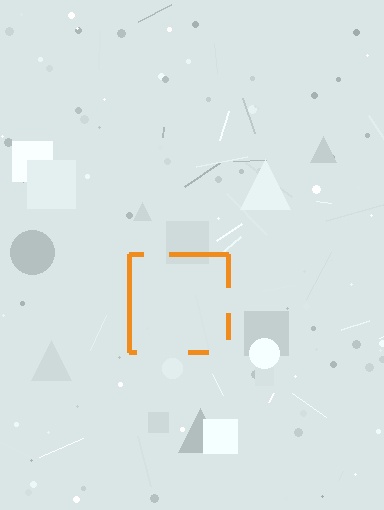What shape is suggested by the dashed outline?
The dashed outline suggests a square.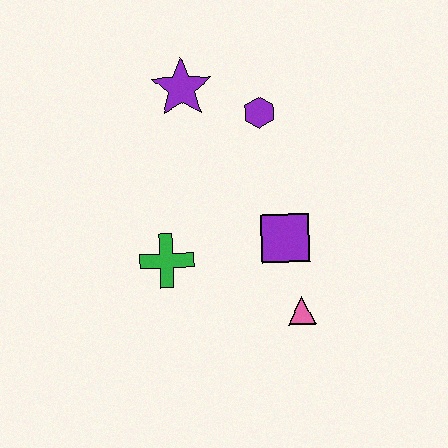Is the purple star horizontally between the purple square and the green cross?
Yes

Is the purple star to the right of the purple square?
No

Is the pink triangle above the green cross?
No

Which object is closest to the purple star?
The purple hexagon is closest to the purple star.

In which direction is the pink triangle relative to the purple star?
The pink triangle is below the purple star.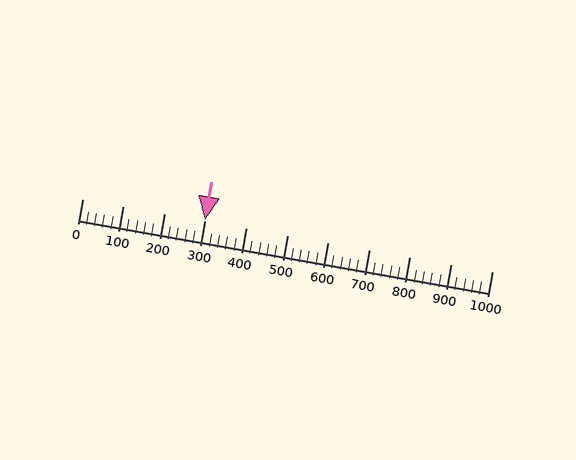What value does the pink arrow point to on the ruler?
The pink arrow points to approximately 300.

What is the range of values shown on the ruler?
The ruler shows values from 0 to 1000.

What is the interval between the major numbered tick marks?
The major tick marks are spaced 100 units apart.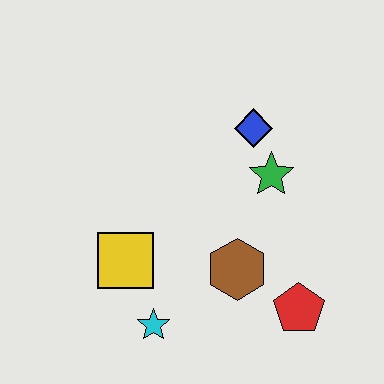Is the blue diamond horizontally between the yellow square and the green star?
Yes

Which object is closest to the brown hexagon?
The red pentagon is closest to the brown hexagon.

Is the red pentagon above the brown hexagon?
No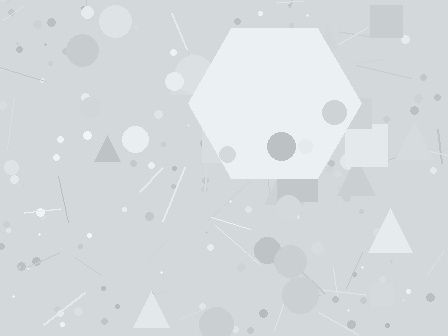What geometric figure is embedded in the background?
A hexagon is embedded in the background.